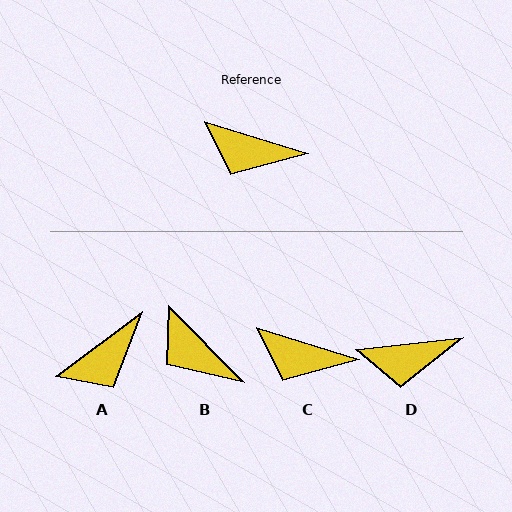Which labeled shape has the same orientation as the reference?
C.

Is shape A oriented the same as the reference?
No, it is off by about 54 degrees.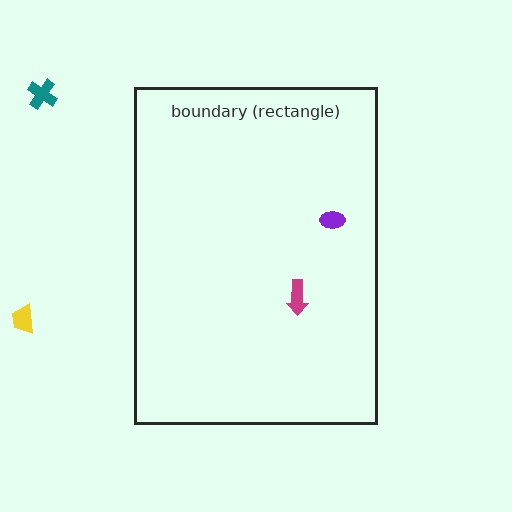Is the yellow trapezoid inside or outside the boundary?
Outside.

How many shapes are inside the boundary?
2 inside, 2 outside.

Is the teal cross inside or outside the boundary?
Outside.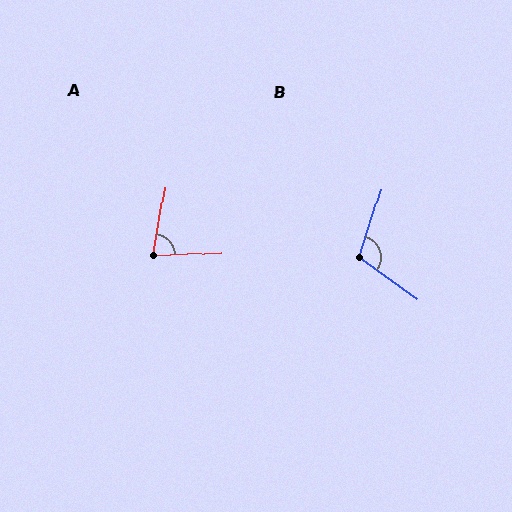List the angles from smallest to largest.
A (77°), B (108°).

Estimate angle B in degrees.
Approximately 108 degrees.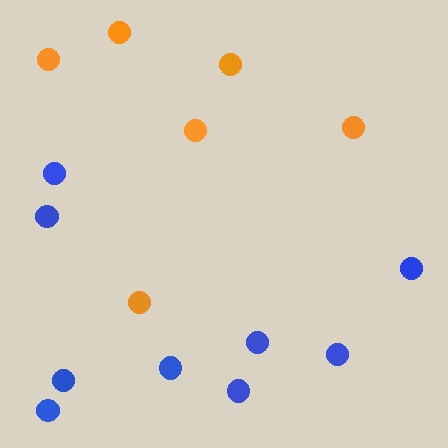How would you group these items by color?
There are 2 groups: one group of blue circles (9) and one group of orange circles (6).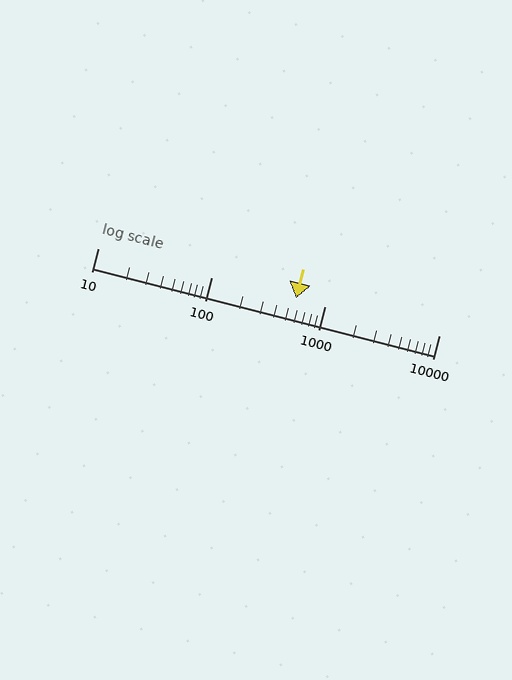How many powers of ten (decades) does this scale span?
The scale spans 3 decades, from 10 to 10000.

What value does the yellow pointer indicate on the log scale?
The pointer indicates approximately 550.